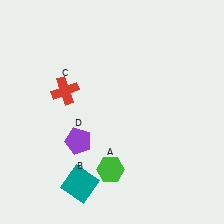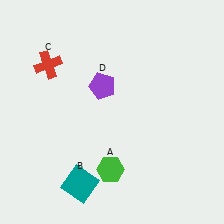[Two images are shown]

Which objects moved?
The objects that moved are: the red cross (C), the purple pentagon (D).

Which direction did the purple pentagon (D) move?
The purple pentagon (D) moved up.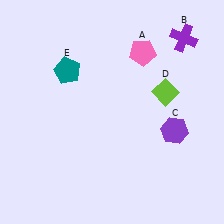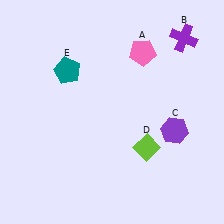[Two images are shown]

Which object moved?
The lime diamond (D) moved down.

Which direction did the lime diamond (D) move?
The lime diamond (D) moved down.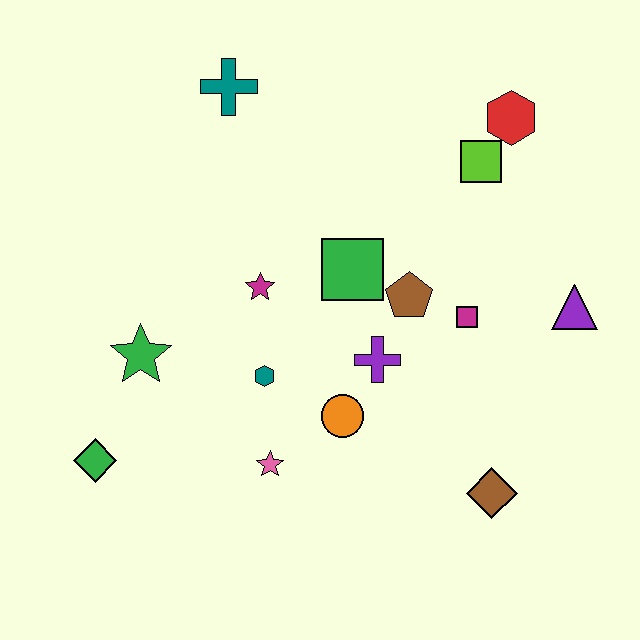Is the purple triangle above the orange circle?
Yes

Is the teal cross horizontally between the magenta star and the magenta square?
No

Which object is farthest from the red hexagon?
The green diamond is farthest from the red hexagon.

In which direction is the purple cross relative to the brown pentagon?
The purple cross is below the brown pentagon.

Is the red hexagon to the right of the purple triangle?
No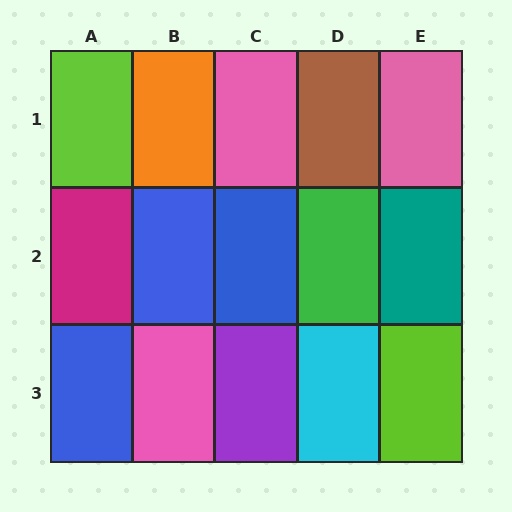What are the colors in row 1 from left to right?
Lime, orange, pink, brown, pink.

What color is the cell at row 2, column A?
Magenta.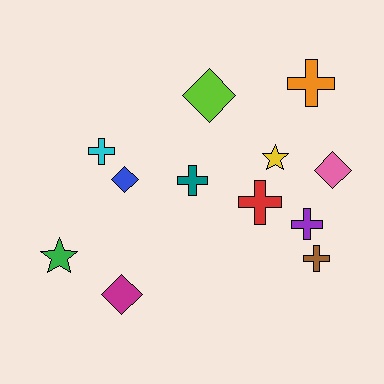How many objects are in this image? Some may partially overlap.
There are 12 objects.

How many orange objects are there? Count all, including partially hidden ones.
There is 1 orange object.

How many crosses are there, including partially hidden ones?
There are 6 crosses.